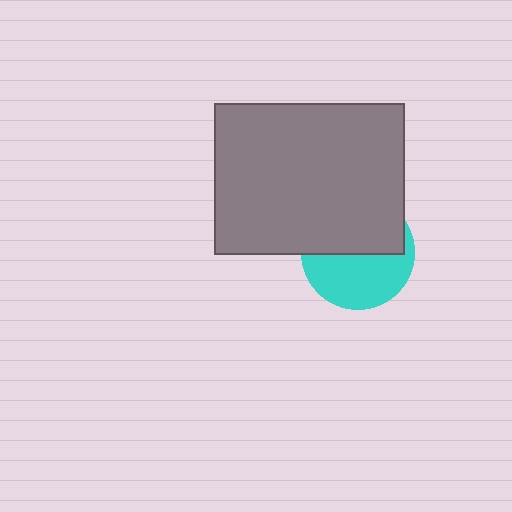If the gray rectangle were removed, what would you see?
You would see the complete cyan circle.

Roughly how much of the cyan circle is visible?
About half of it is visible (roughly 49%).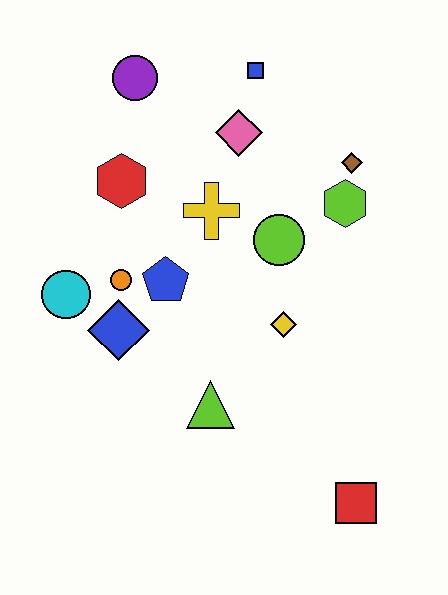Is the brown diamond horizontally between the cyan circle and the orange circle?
No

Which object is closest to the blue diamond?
The orange circle is closest to the blue diamond.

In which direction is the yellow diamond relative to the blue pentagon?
The yellow diamond is to the right of the blue pentagon.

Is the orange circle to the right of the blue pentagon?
No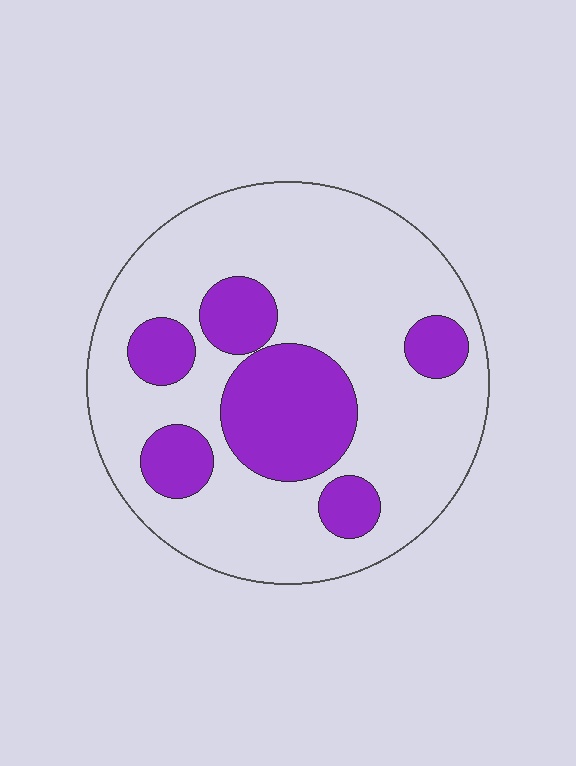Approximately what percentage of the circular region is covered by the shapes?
Approximately 25%.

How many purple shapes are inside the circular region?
6.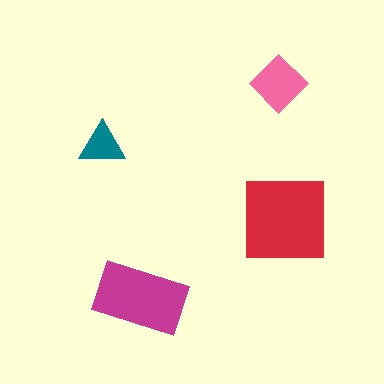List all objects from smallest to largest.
The teal triangle, the pink diamond, the magenta rectangle, the red square.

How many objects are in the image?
There are 4 objects in the image.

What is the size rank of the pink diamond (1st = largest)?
3rd.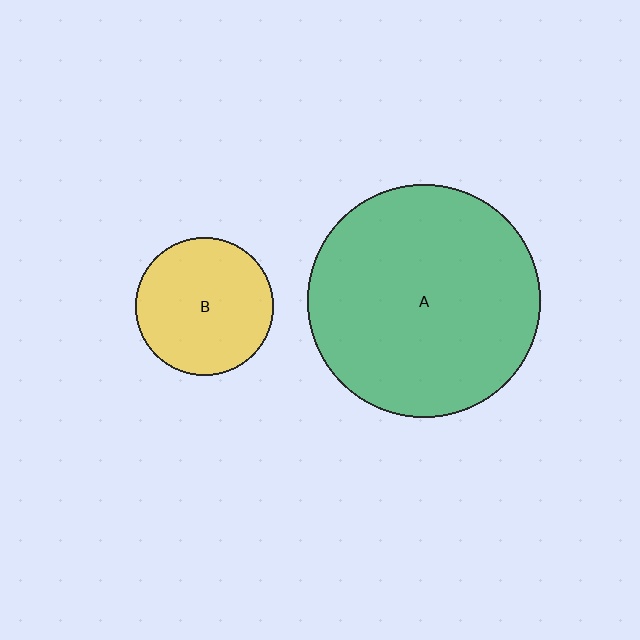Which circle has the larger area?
Circle A (green).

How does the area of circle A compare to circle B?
Approximately 2.8 times.